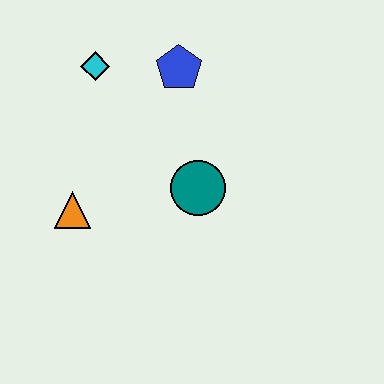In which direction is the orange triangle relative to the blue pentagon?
The orange triangle is below the blue pentagon.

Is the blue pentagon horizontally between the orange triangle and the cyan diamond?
No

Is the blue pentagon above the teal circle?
Yes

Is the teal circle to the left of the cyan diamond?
No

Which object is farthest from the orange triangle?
The blue pentagon is farthest from the orange triangle.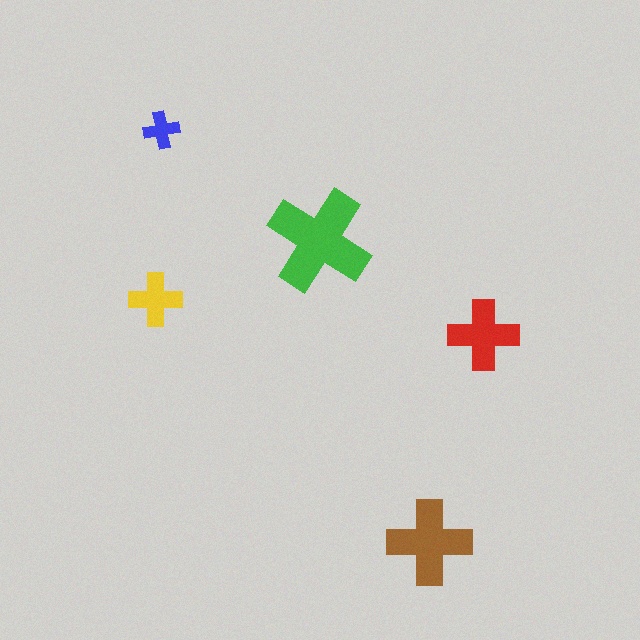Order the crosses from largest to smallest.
the green one, the brown one, the red one, the yellow one, the blue one.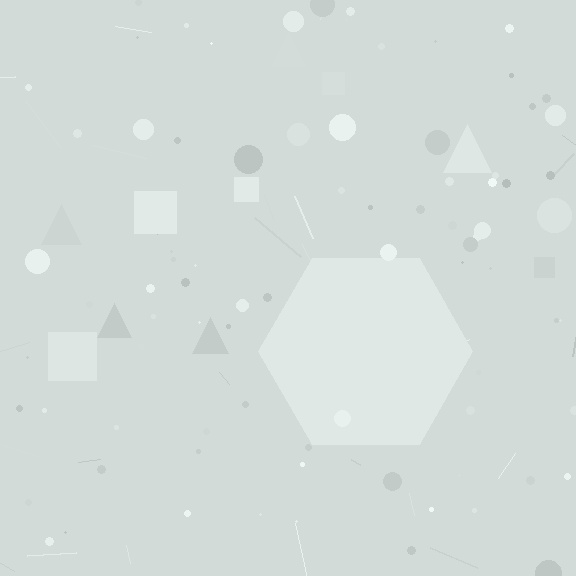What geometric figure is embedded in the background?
A hexagon is embedded in the background.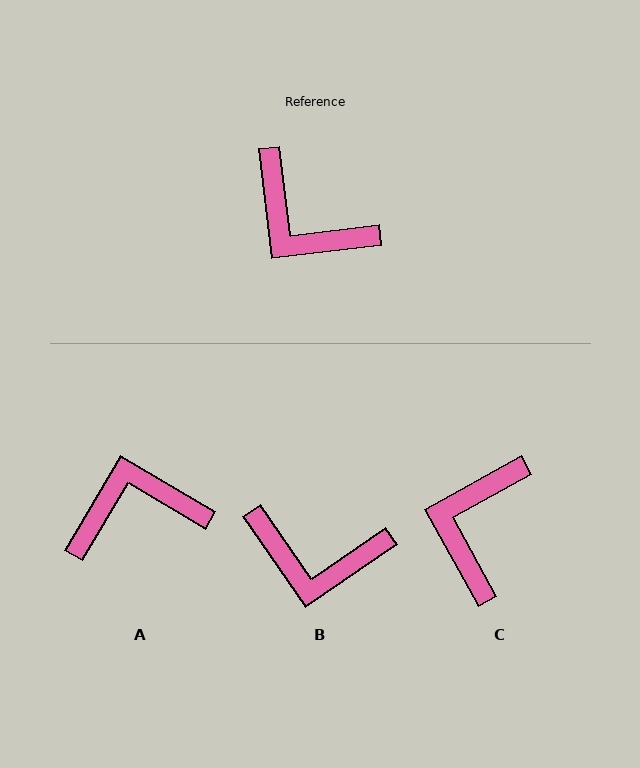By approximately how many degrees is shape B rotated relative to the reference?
Approximately 28 degrees counter-clockwise.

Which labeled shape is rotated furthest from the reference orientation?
A, about 128 degrees away.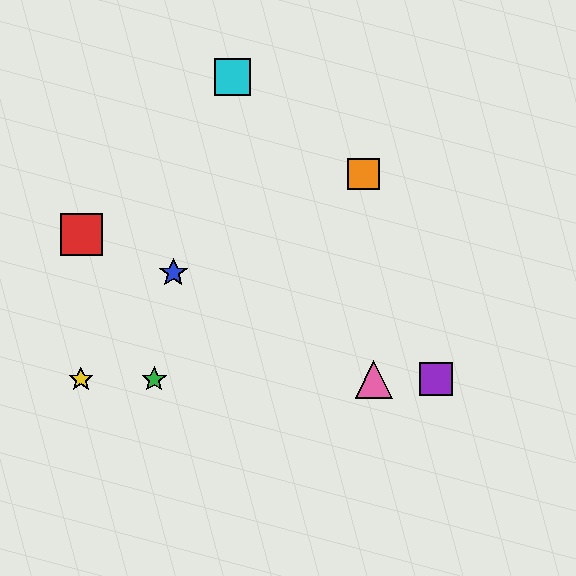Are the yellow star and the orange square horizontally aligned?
No, the yellow star is at y≈379 and the orange square is at y≈174.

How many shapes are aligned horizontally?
4 shapes (the green star, the yellow star, the purple square, the pink triangle) are aligned horizontally.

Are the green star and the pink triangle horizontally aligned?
Yes, both are at y≈379.